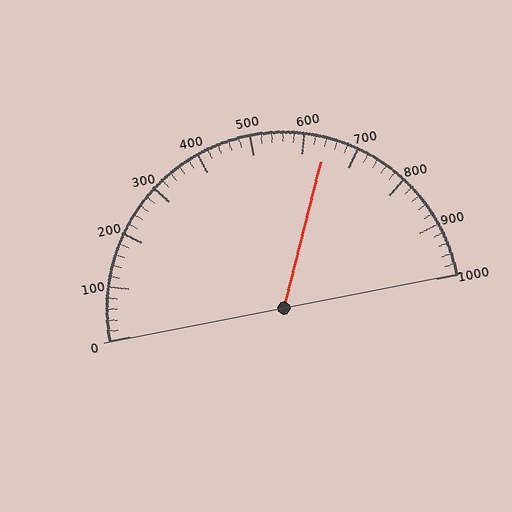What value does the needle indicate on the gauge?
The needle indicates approximately 640.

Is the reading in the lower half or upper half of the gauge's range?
The reading is in the upper half of the range (0 to 1000).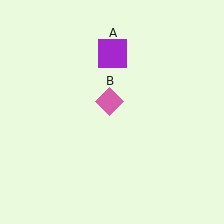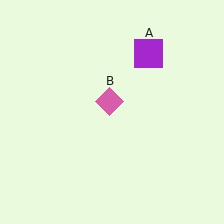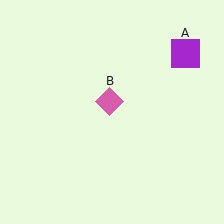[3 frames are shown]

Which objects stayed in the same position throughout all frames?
Pink diamond (object B) remained stationary.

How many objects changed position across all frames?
1 object changed position: purple square (object A).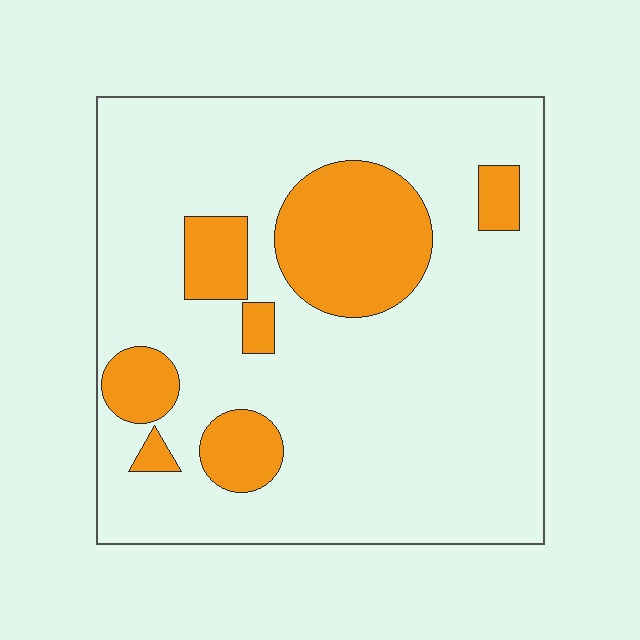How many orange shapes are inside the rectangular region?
7.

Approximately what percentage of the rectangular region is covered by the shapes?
Approximately 20%.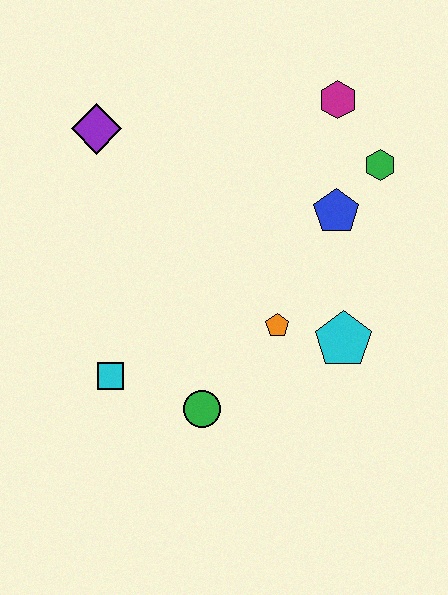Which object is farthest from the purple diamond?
The cyan pentagon is farthest from the purple diamond.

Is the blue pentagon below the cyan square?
No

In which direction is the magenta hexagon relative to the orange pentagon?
The magenta hexagon is above the orange pentagon.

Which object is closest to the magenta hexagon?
The green hexagon is closest to the magenta hexagon.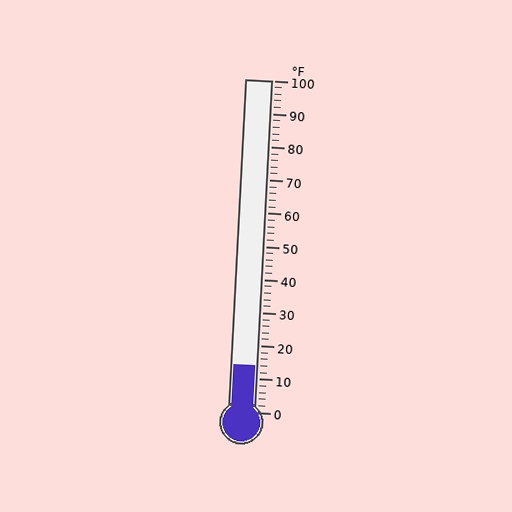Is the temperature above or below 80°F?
The temperature is below 80°F.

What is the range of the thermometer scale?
The thermometer scale ranges from 0°F to 100°F.